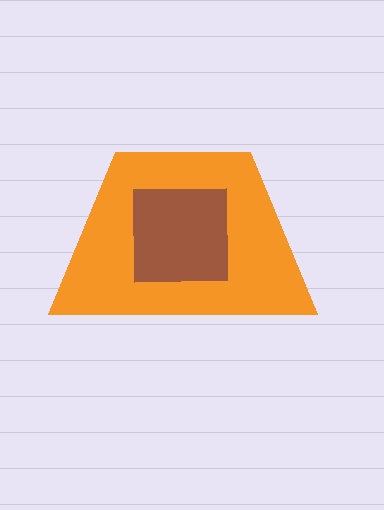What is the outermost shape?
The orange trapezoid.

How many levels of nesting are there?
2.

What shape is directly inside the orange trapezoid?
The brown square.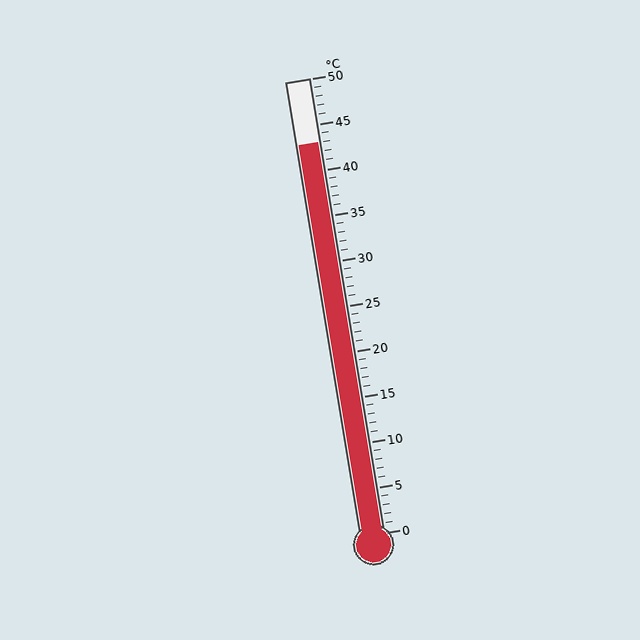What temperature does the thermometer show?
The thermometer shows approximately 43°C.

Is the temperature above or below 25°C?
The temperature is above 25°C.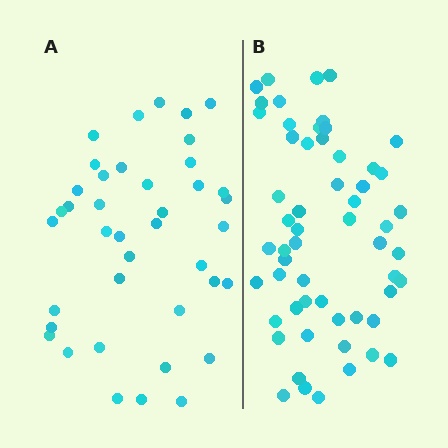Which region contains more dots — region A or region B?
Region B (the right region) has more dots.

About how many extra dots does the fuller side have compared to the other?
Region B has approximately 15 more dots than region A.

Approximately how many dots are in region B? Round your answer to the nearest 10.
About 60 dots. (The exact count is 57, which rounds to 60.)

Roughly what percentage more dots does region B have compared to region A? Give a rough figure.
About 40% more.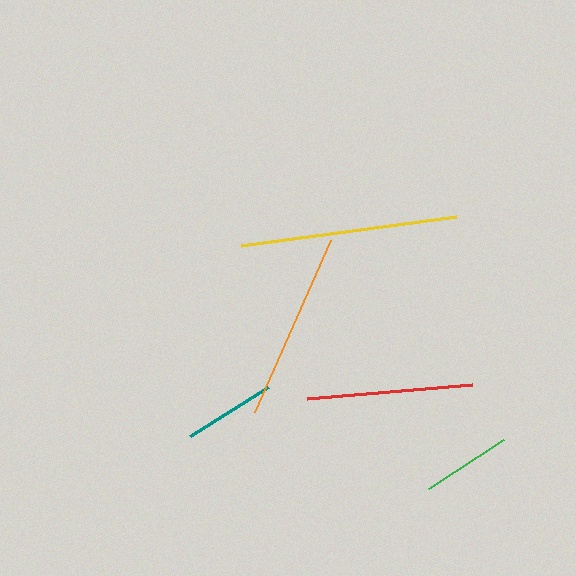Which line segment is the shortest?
The green line is the shortest at approximately 90 pixels.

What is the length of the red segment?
The red segment is approximately 166 pixels long.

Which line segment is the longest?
The yellow line is the longest at approximately 217 pixels.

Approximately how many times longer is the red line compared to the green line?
The red line is approximately 1.8 times the length of the green line.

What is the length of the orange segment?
The orange segment is approximately 187 pixels long.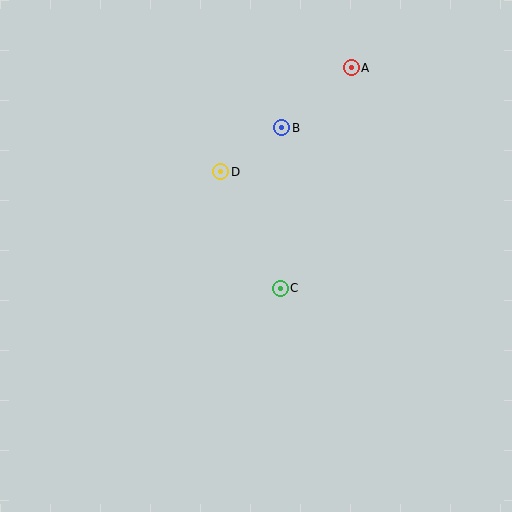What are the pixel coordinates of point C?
Point C is at (280, 288).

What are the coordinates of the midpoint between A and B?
The midpoint between A and B is at (316, 98).